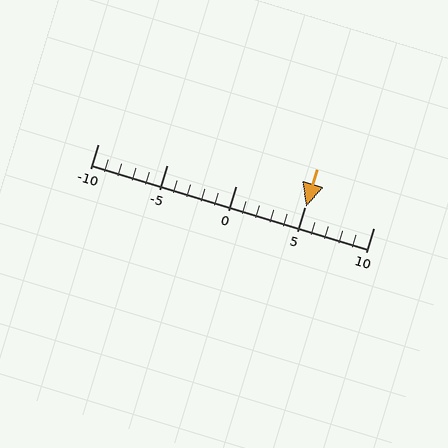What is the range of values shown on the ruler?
The ruler shows values from -10 to 10.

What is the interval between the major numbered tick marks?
The major tick marks are spaced 5 units apart.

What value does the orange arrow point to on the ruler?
The orange arrow points to approximately 5.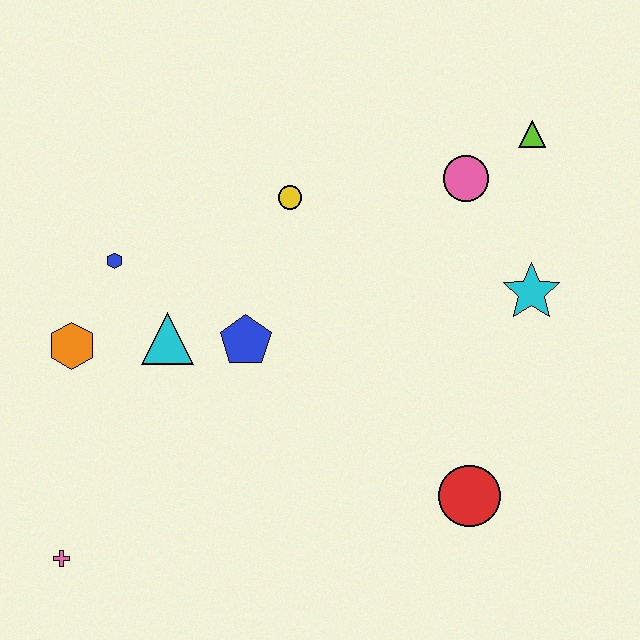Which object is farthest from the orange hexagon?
The lime triangle is farthest from the orange hexagon.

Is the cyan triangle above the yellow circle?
No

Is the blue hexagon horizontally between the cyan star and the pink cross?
Yes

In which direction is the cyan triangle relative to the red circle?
The cyan triangle is to the left of the red circle.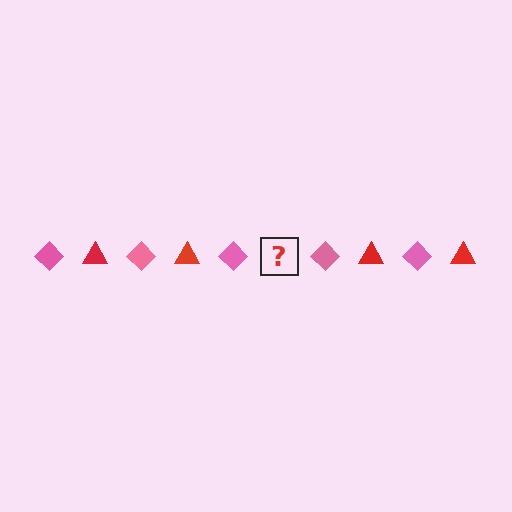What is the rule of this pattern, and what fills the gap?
The rule is that the pattern alternates between pink diamond and red triangle. The gap should be filled with a red triangle.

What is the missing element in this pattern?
The missing element is a red triangle.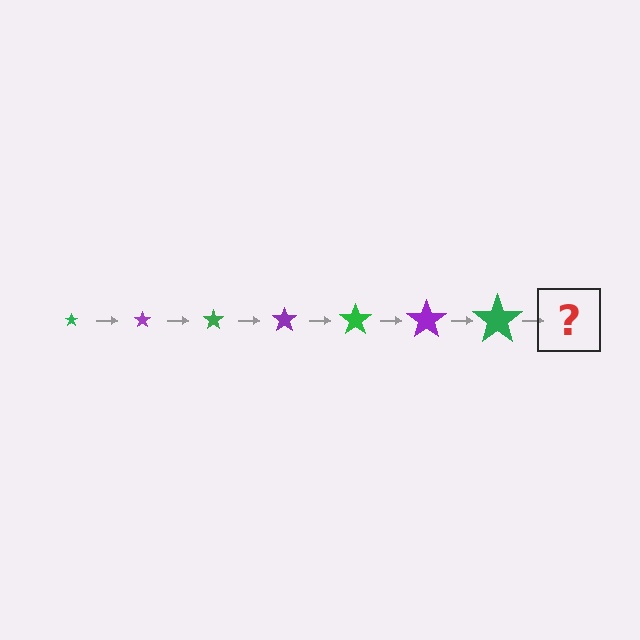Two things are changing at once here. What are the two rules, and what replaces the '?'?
The two rules are that the star grows larger each step and the color cycles through green and purple. The '?' should be a purple star, larger than the previous one.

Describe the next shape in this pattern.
It should be a purple star, larger than the previous one.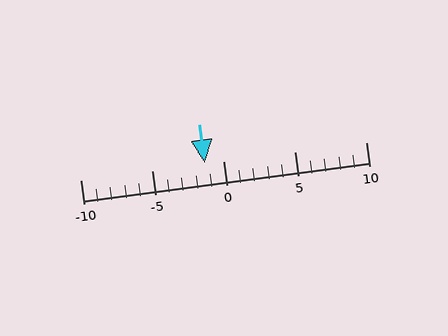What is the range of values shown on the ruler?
The ruler shows values from -10 to 10.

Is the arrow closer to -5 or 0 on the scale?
The arrow is closer to 0.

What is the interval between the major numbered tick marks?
The major tick marks are spaced 5 units apart.